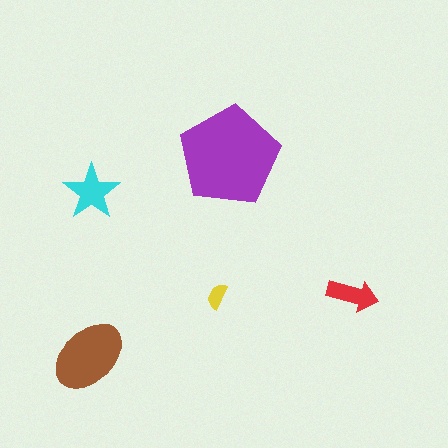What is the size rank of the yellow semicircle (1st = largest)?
5th.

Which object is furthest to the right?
The red arrow is rightmost.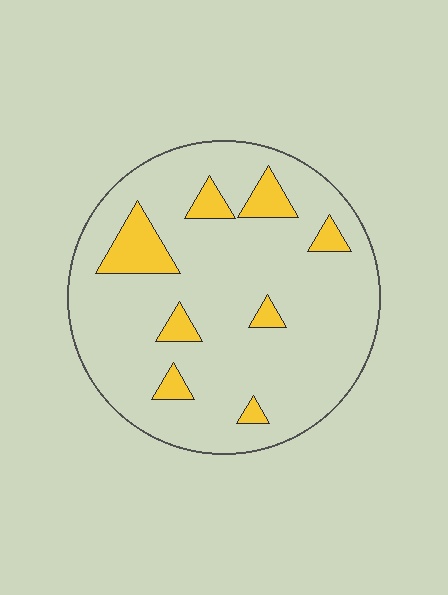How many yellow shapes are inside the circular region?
8.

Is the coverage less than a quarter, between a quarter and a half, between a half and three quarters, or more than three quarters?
Less than a quarter.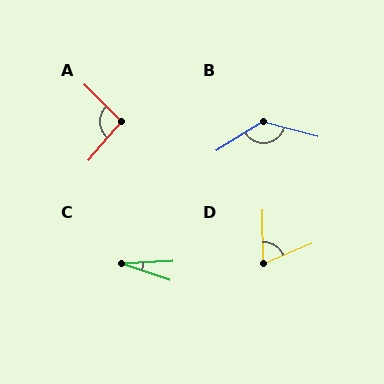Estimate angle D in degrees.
Approximately 68 degrees.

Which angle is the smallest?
C, at approximately 22 degrees.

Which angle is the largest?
B, at approximately 134 degrees.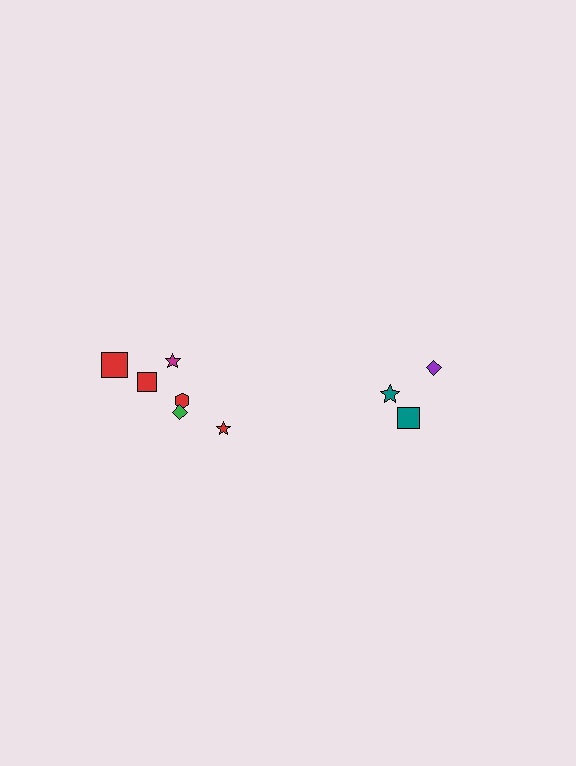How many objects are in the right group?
There are 3 objects.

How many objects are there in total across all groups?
There are 9 objects.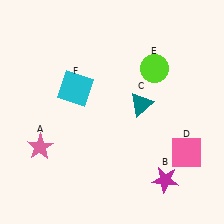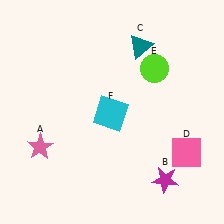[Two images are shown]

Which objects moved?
The objects that moved are: the teal triangle (C), the cyan square (F).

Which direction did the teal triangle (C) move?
The teal triangle (C) moved up.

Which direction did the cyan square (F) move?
The cyan square (F) moved right.